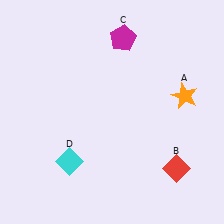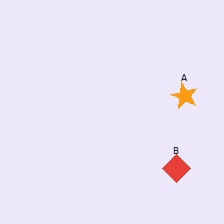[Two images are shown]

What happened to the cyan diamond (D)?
The cyan diamond (D) was removed in Image 2. It was in the bottom-left area of Image 1.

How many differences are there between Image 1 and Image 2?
There are 2 differences between the two images.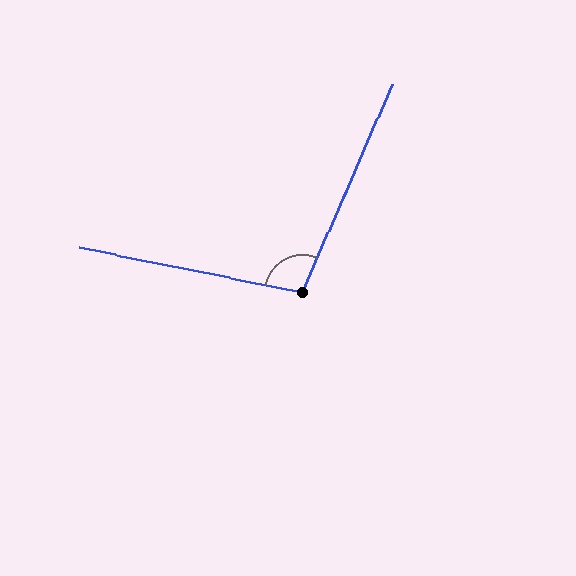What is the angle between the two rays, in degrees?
Approximately 102 degrees.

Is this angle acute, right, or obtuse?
It is obtuse.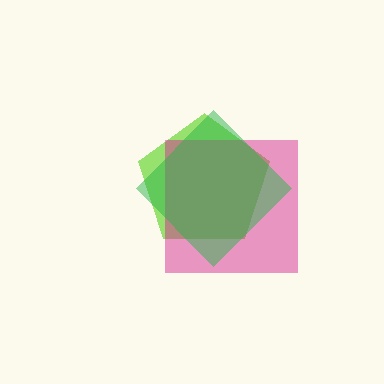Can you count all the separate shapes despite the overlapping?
Yes, there are 3 separate shapes.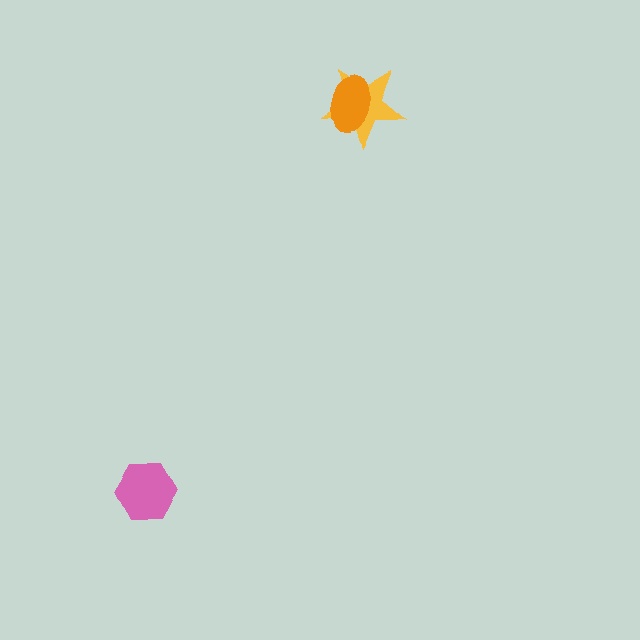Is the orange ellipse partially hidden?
No, no other shape covers it.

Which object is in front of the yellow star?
The orange ellipse is in front of the yellow star.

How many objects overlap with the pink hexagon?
0 objects overlap with the pink hexagon.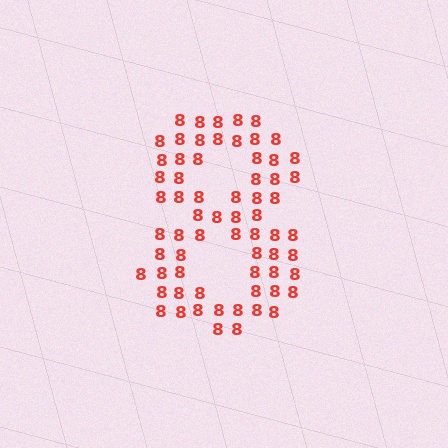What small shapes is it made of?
It is made of small digit 8's.